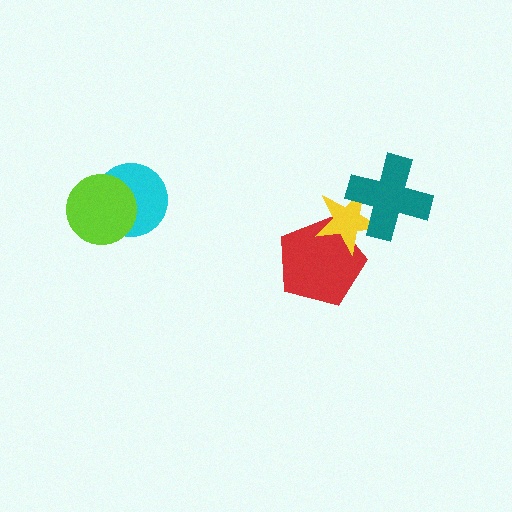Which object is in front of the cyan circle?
The lime circle is in front of the cyan circle.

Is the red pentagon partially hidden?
Yes, it is partially covered by another shape.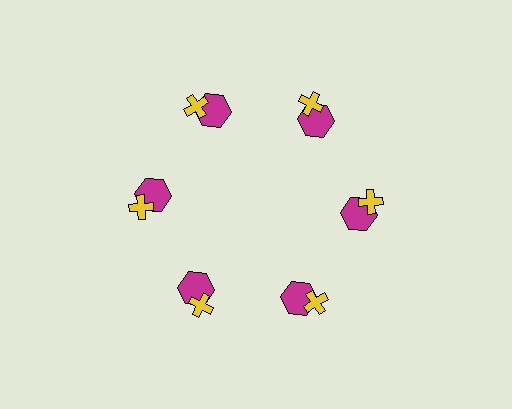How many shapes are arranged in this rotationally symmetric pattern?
There are 12 shapes, arranged in 6 groups of 2.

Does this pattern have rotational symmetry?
Yes, this pattern has 6-fold rotational symmetry. It looks the same after rotating 60 degrees around the center.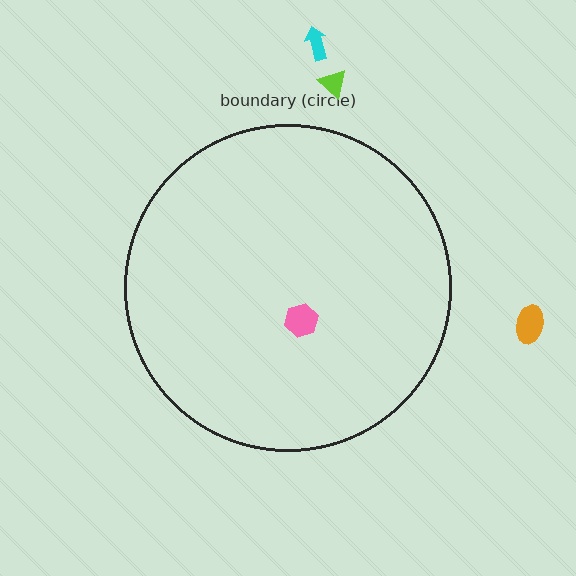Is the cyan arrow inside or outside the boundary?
Outside.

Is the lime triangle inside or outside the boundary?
Outside.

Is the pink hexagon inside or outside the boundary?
Inside.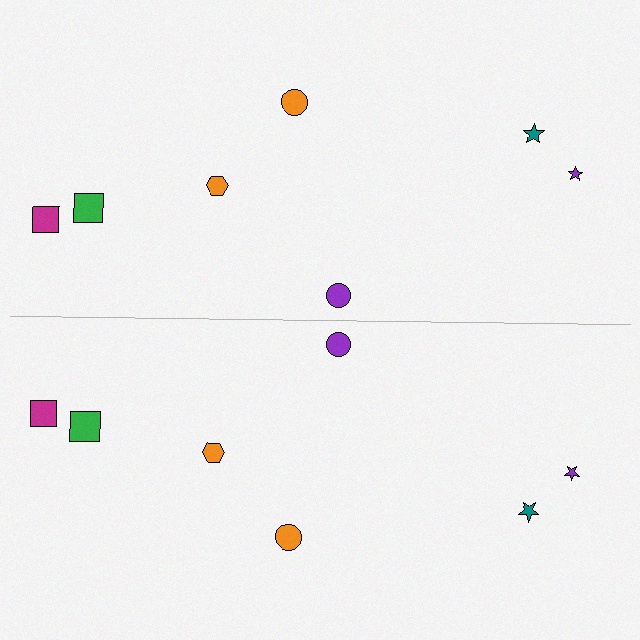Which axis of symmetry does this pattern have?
The pattern has a horizontal axis of symmetry running through the center of the image.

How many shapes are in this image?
There are 14 shapes in this image.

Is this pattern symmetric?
Yes, this pattern has bilateral (reflection) symmetry.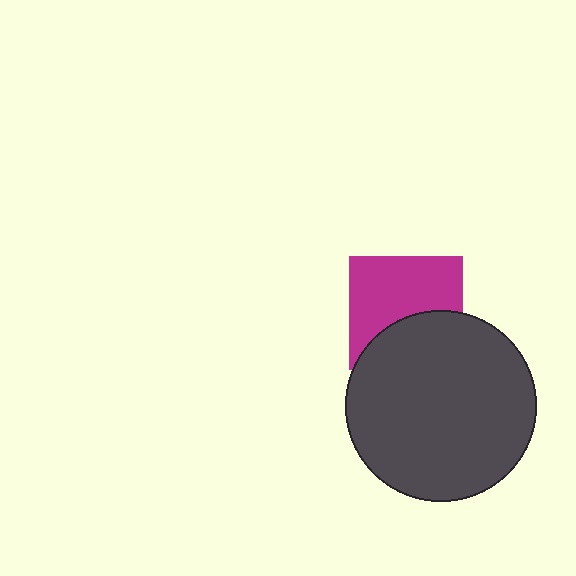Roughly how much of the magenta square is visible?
About half of it is visible (roughly 60%).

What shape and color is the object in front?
The object in front is a dark gray circle.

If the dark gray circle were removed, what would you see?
You would see the complete magenta square.